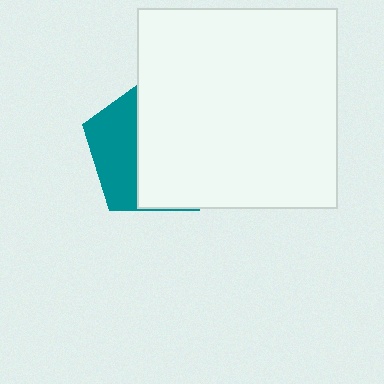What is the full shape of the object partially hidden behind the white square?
The partially hidden object is a teal pentagon.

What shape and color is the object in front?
The object in front is a white square.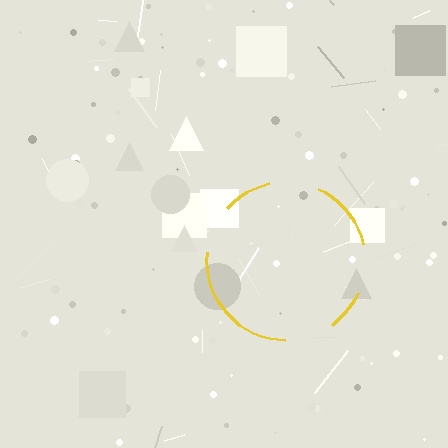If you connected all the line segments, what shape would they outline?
They would outline a circle.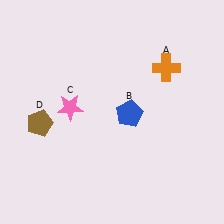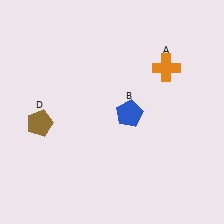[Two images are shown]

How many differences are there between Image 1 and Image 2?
There is 1 difference between the two images.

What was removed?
The pink star (C) was removed in Image 2.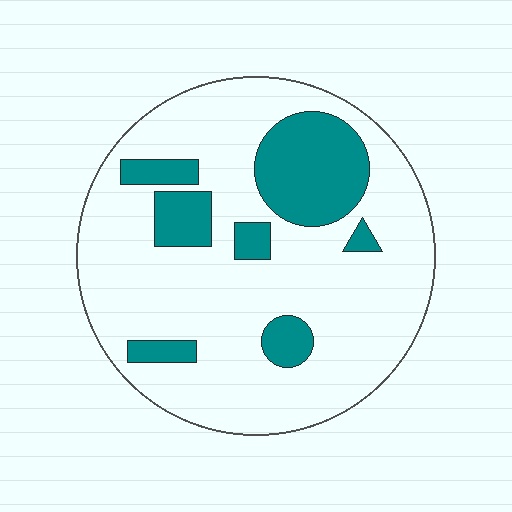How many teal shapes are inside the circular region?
7.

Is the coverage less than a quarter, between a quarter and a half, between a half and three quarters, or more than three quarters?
Less than a quarter.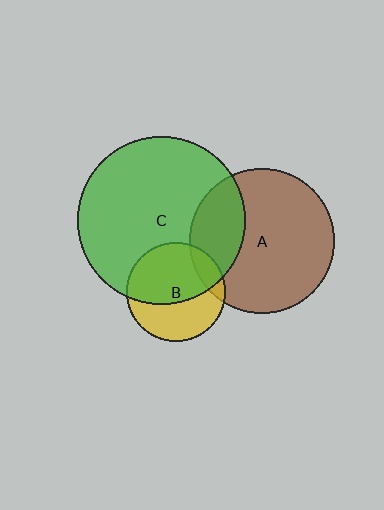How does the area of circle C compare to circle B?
Approximately 2.9 times.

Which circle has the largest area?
Circle C (green).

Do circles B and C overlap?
Yes.